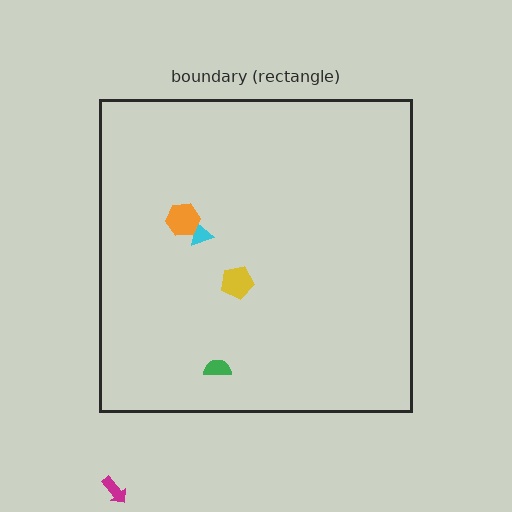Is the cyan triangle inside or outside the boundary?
Inside.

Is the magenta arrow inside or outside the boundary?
Outside.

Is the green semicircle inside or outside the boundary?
Inside.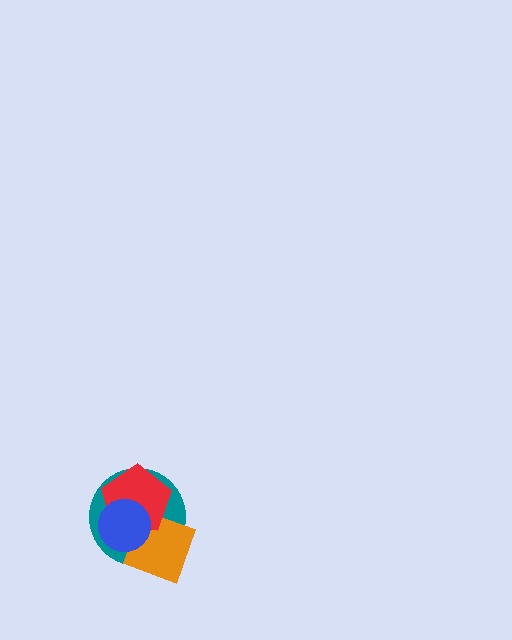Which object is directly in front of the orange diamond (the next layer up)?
The red pentagon is directly in front of the orange diamond.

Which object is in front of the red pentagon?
The blue circle is in front of the red pentagon.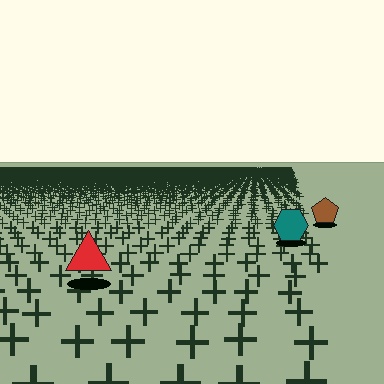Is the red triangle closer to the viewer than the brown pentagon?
Yes. The red triangle is closer — you can tell from the texture gradient: the ground texture is coarser near it.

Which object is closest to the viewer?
The red triangle is closest. The texture marks near it are larger and more spread out.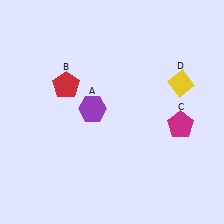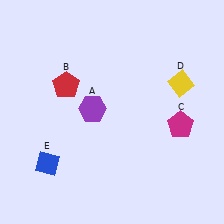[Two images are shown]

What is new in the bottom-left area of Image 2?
A blue diamond (E) was added in the bottom-left area of Image 2.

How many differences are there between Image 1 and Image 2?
There is 1 difference between the two images.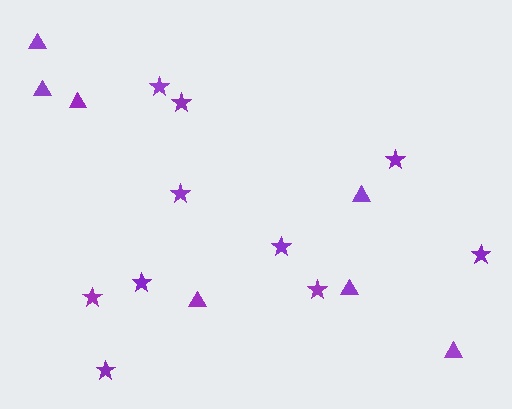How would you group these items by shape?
There are 2 groups: one group of triangles (7) and one group of stars (10).